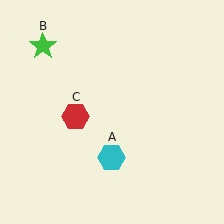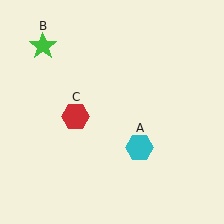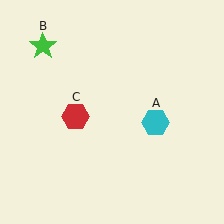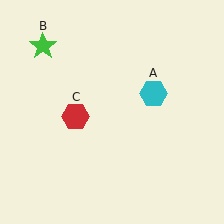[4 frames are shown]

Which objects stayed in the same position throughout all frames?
Green star (object B) and red hexagon (object C) remained stationary.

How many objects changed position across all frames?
1 object changed position: cyan hexagon (object A).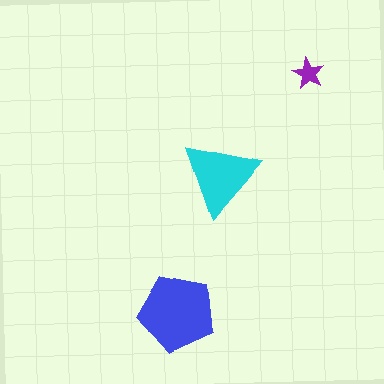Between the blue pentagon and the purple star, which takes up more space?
The blue pentagon.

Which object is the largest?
The blue pentagon.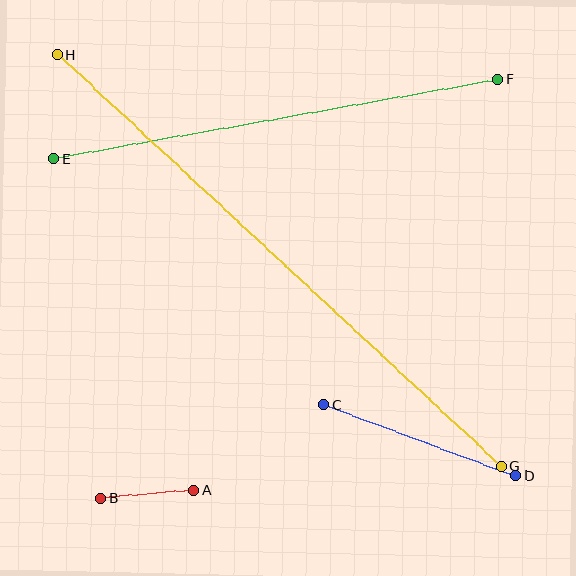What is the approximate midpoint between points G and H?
The midpoint is at approximately (279, 260) pixels.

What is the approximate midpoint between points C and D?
The midpoint is at approximately (420, 440) pixels.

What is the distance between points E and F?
The distance is approximately 451 pixels.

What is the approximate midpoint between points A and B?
The midpoint is at approximately (147, 494) pixels.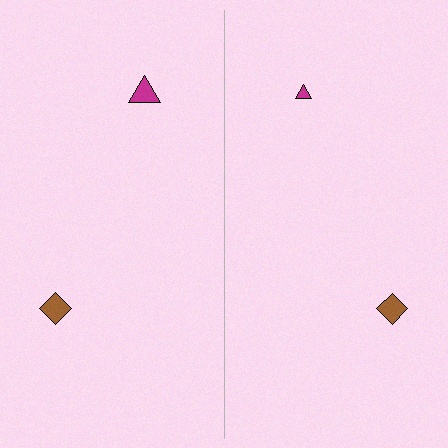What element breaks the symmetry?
The magenta triangle on the right side has a different size than its mirror counterpart.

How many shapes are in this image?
There are 4 shapes in this image.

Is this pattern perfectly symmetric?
No, the pattern is not perfectly symmetric. The magenta triangle on the right side has a different size than its mirror counterpart.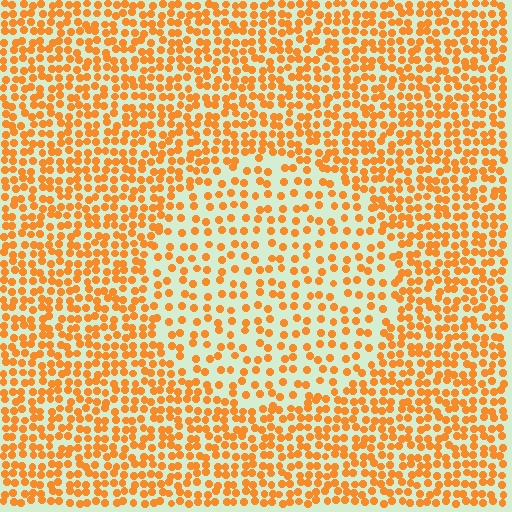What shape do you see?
I see a circle.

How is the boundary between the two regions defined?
The boundary is defined by a change in element density (approximately 1.9x ratio). All elements are the same color, size, and shape.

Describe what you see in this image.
The image contains small orange elements arranged at two different densities. A circle-shaped region is visible where the elements are less densely packed than the surrounding area.